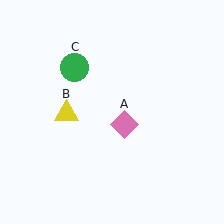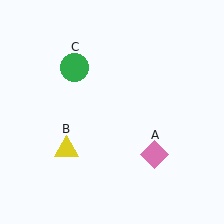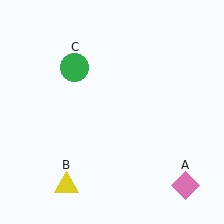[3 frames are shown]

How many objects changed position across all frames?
2 objects changed position: pink diamond (object A), yellow triangle (object B).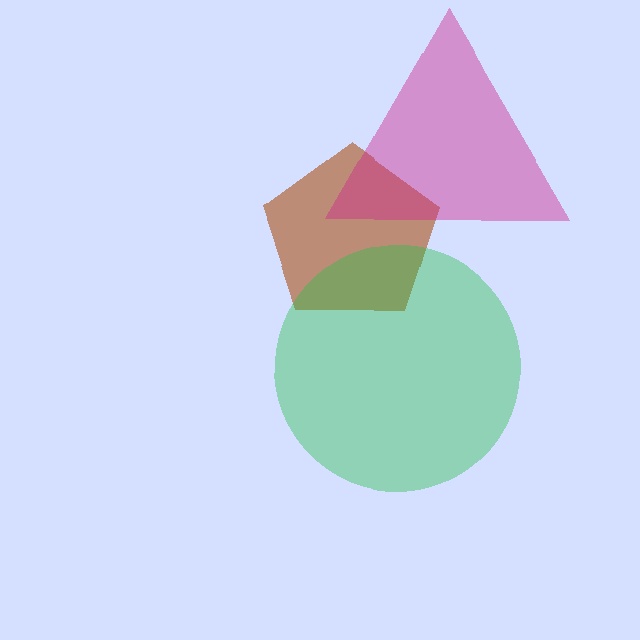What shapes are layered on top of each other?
The layered shapes are: a brown pentagon, a green circle, a magenta triangle.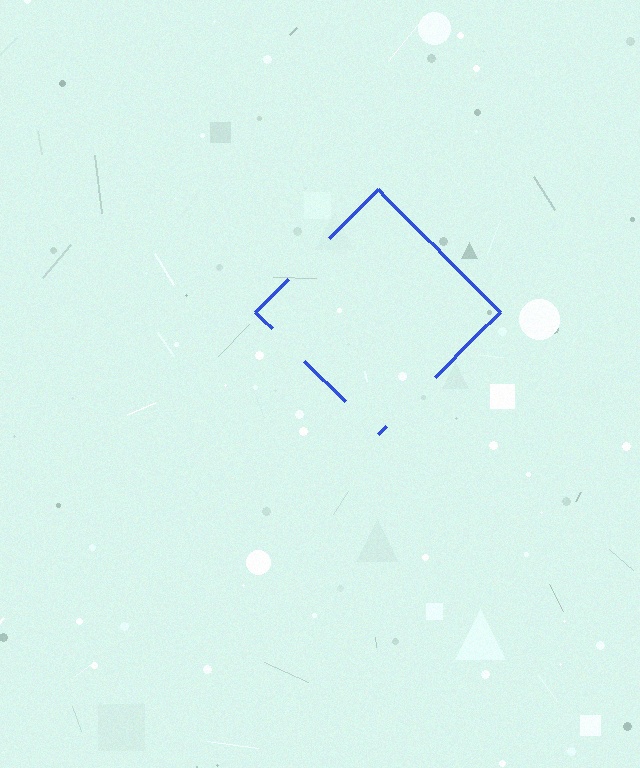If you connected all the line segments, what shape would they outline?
They would outline a diamond.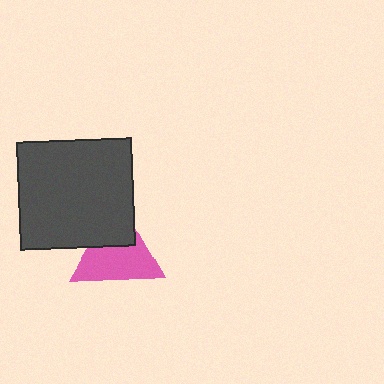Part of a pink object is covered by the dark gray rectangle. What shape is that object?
It is a triangle.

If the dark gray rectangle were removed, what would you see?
You would see the complete pink triangle.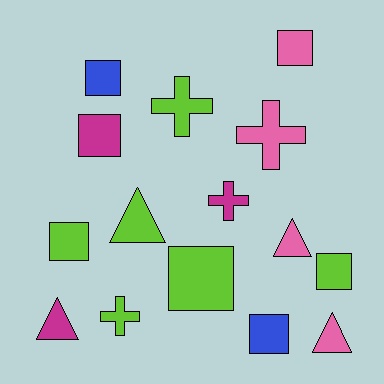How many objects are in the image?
There are 15 objects.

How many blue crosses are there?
There are no blue crosses.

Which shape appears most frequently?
Square, with 7 objects.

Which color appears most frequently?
Lime, with 6 objects.